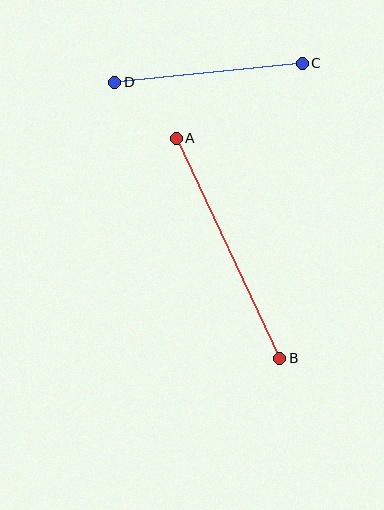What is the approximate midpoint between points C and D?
The midpoint is at approximately (208, 73) pixels.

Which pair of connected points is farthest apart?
Points A and B are farthest apart.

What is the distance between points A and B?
The distance is approximately 243 pixels.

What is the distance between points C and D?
The distance is approximately 189 pixels.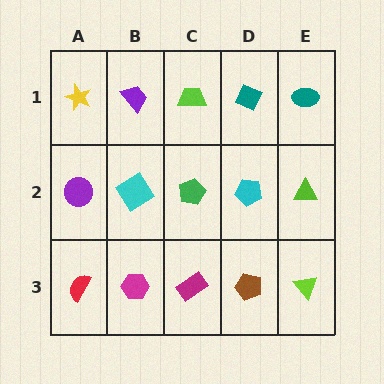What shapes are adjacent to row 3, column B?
A cyan diamond (row 2, column B), a red semicircle (row 3, column A), a magenta rectangle (row 3, column C).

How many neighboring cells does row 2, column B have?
4.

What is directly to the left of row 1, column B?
A yellow star.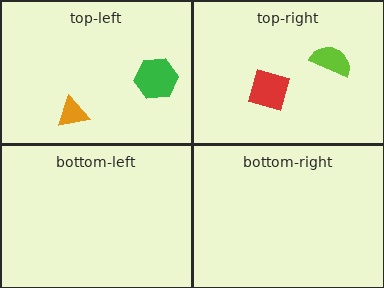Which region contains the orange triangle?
The top-left region.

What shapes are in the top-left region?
The green hexagon, the orange triangle.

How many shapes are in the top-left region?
2.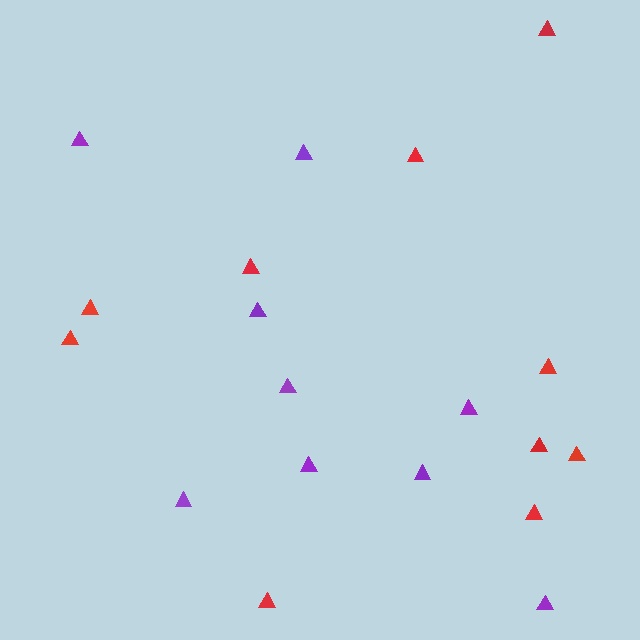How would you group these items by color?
There are 2 groups: one group of purple triangles (9) and one group of red triangles (10).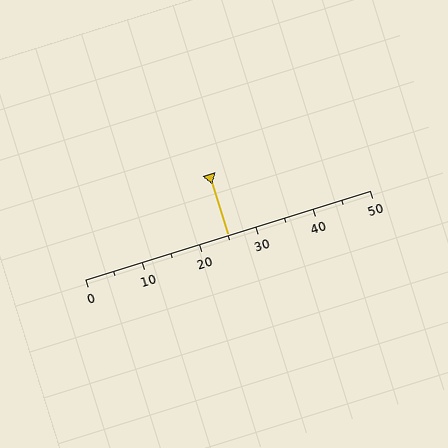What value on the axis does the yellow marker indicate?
The marker indicates approximately 25.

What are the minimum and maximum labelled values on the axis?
The axis runs from 0 to 50.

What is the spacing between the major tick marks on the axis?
The major ticks are spaced 10 apart.